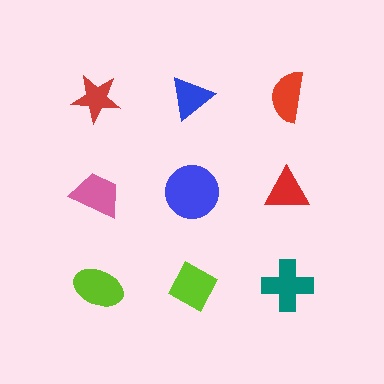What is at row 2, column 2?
A blue circle.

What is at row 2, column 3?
A red triangle.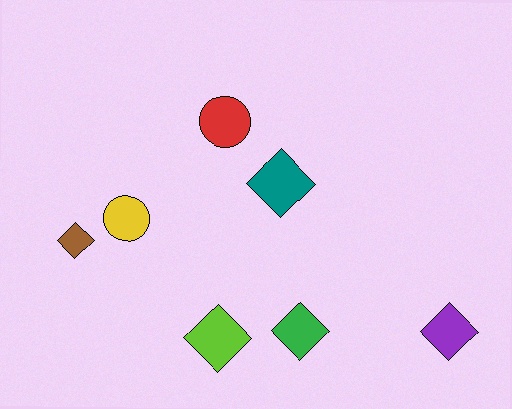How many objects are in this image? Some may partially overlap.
There are 7 objects.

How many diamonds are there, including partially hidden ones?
There are 5 diamonds.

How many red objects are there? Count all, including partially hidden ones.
There is 1 red object.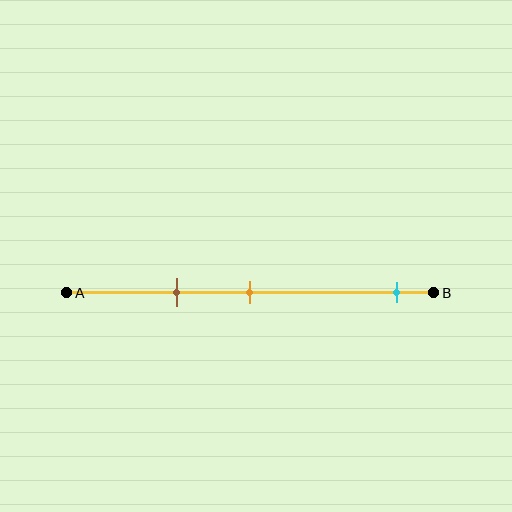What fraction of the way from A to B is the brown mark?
The brown mark is approximately 30% (0.3) of the way from A to B.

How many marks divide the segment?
There are 3 marks dividing the segment.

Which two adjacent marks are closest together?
The brown and orange marks are the closest adjacent pair.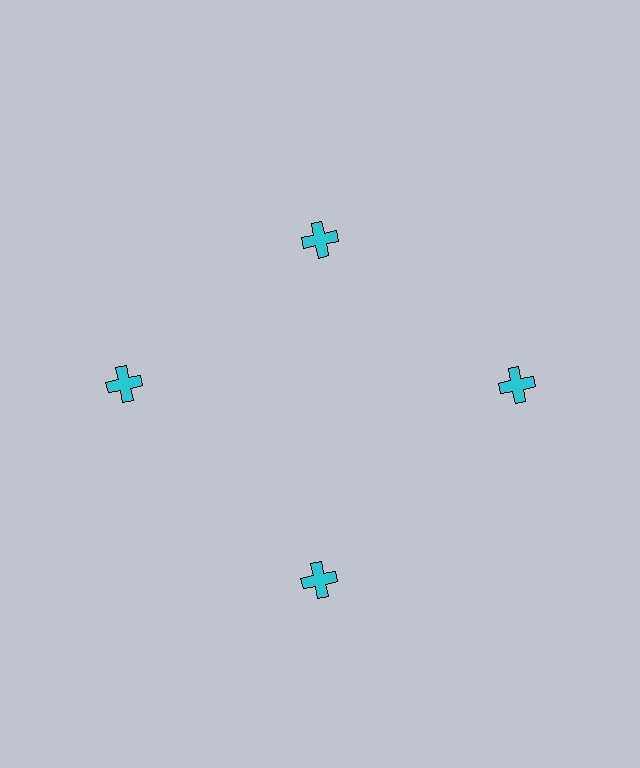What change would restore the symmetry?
The symmetry would be restored by moving it outward, back onto the ring so that all 4 crosses sit at equal angles and equal distance from the center.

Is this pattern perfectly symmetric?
No. The 4 cyan crosses are arranged in a ring, but one element near the 12 o'clock position is pulled inward toward the center, breaking the 4-fold rotational symmetry.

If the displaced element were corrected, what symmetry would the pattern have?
It would have 4-fold rotational symmetry — the pattern would map onto itself every 90 degrees.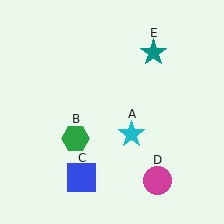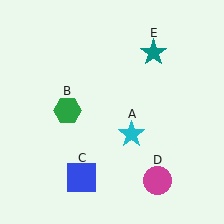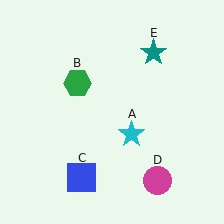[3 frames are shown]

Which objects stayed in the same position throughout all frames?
Cyan star (object A) and blue square (object C) and magenta circle (object D) and teal star (object E) remained stationary.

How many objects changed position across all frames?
1 object changed position: green hexagon (object B).